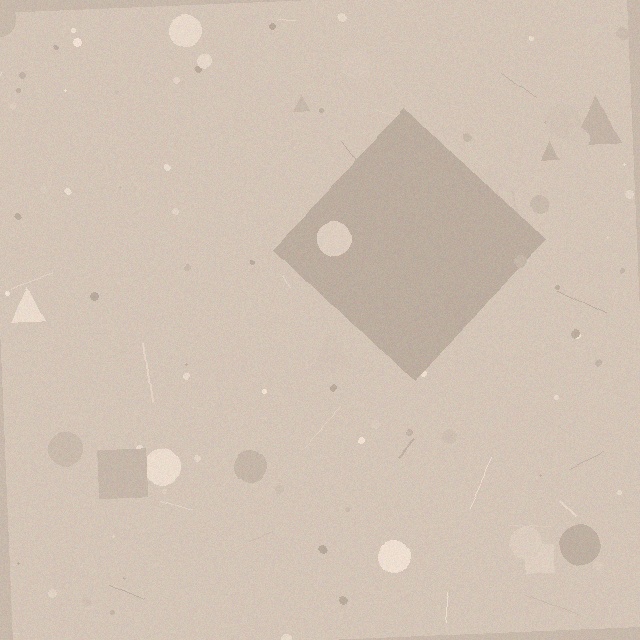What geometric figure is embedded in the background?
A diamond is embedded in the background.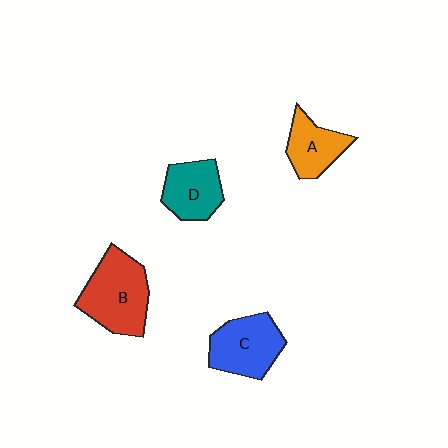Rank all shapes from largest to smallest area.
From largest to smallest: B (red), C (blue), D (teal), A (orange).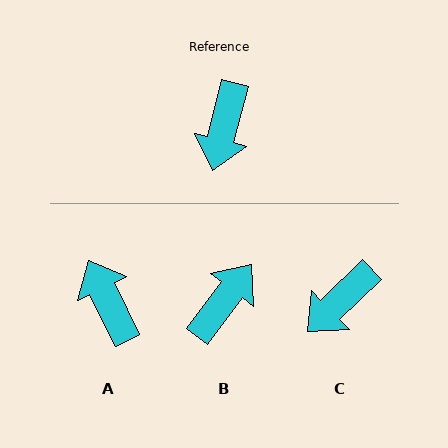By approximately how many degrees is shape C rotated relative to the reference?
Approximately 32 degrees clockwise.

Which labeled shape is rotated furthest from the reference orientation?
B, about 157 degrees away.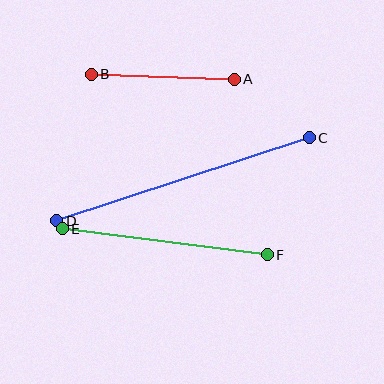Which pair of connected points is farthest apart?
Points C and D are farthest apart.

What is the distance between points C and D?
The distance is approximately 266 pixels.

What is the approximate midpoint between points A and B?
The midpoint is at approximately (163, 77) pixels.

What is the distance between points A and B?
The distance is approximately 143 pixels.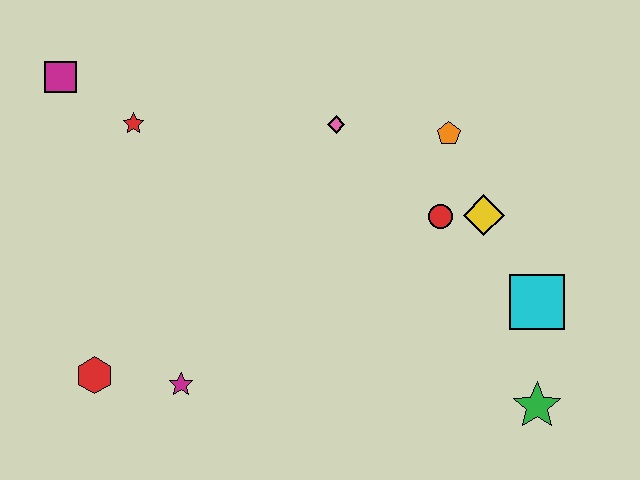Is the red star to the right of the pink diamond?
No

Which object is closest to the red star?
The magenta square is closest to the red star.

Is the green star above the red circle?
No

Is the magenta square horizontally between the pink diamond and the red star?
No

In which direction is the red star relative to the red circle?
The red star is to the left of the red circle.